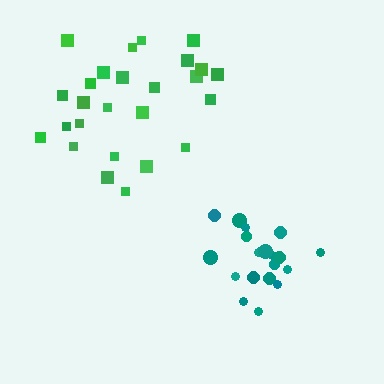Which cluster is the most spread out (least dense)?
Green.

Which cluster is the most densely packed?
Teal.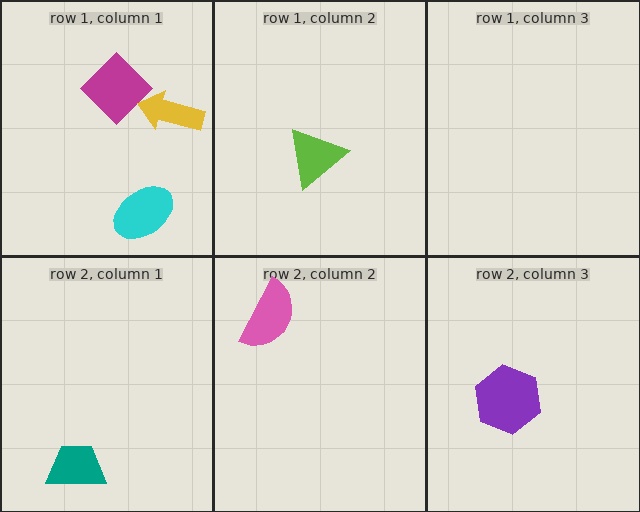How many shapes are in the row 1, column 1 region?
3.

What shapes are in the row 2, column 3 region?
The purple hexagon.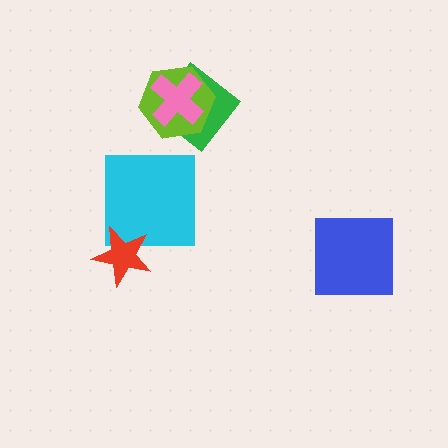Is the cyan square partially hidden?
Yes, it is partially covered by another shape.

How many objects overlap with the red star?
1 object overlaps with the red star.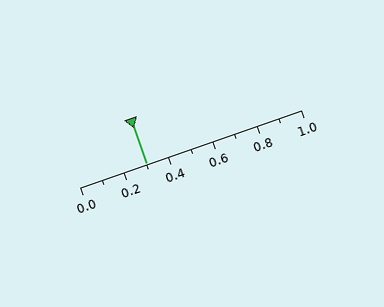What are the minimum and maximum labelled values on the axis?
The axis runs from 0.0 to 1.0.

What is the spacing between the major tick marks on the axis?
The major ticks are spaced 0.2 apart.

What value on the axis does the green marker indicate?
The marker indicates approximately 0.3.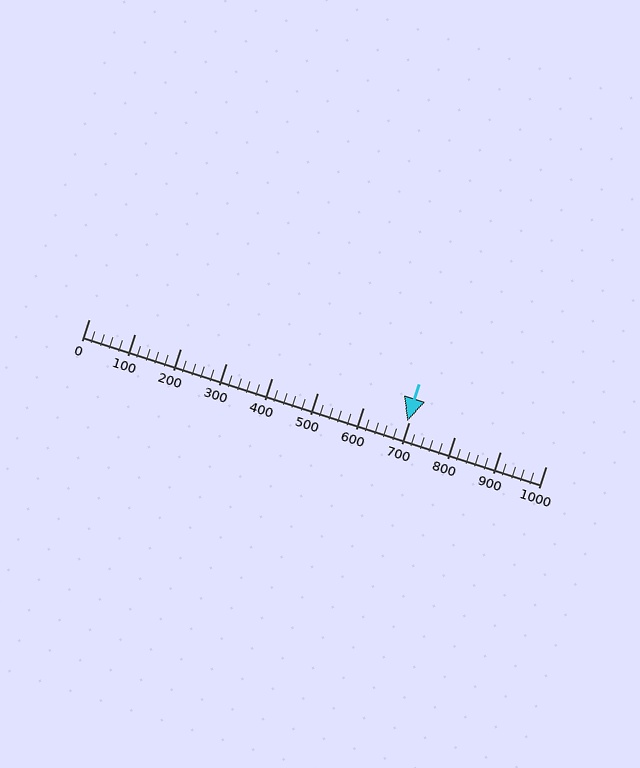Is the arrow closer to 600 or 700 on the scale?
The arrow is closer to 700.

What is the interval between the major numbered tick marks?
The major tick marks are spaced 100 units apart.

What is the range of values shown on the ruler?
The ruler shows values from 0 to 1000.